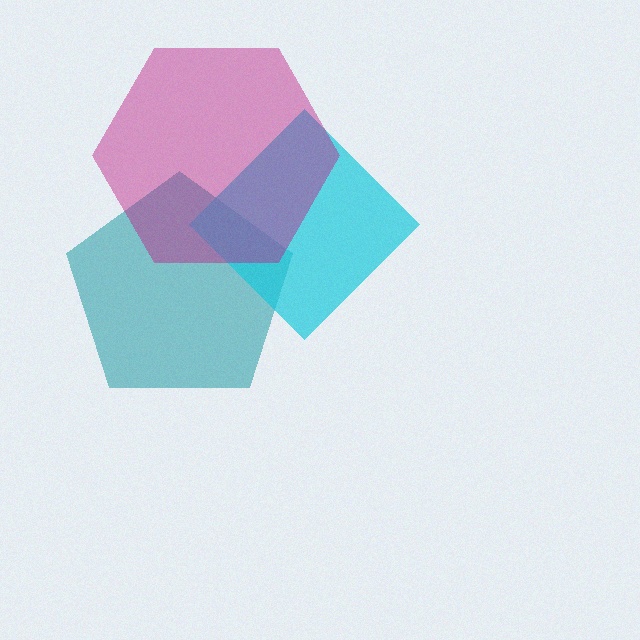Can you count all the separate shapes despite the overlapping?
Yes, there are 3 separate shapes.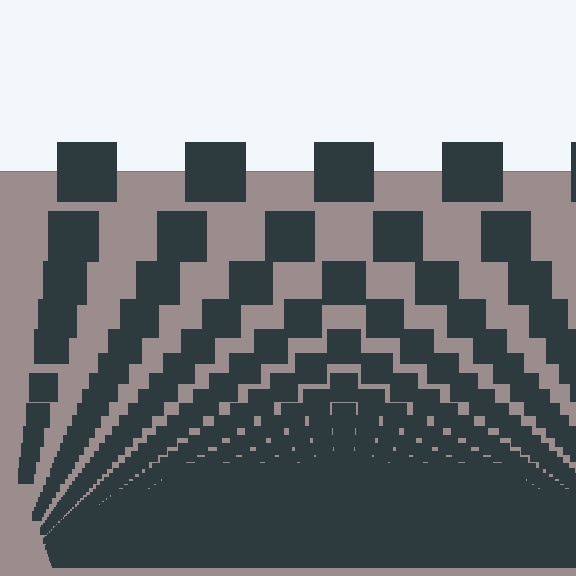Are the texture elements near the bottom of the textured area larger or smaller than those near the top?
Smaller. The gradient is inverted — elements near the bottom are smaller and denser.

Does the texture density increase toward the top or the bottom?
Density increases toward the bottom.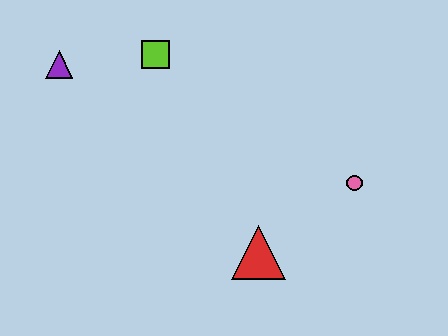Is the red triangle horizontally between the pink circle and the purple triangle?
Yes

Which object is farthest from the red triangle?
The purple triangle is farthest from the red triangle.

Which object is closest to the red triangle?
The pink circle is closest to the red triangle.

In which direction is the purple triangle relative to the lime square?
The purple triangle is to the left of the lime square.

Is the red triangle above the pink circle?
No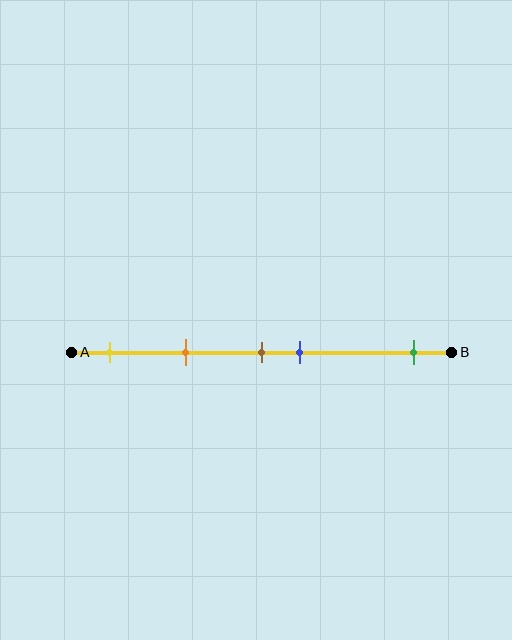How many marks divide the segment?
There are 5 marks dividing the segment.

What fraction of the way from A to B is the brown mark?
The brown mark is approximately 50% (0.5) of the way from A to B.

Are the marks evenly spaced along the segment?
No, the marks are not evenly spaced.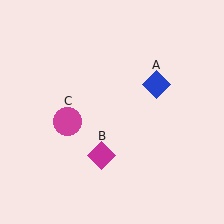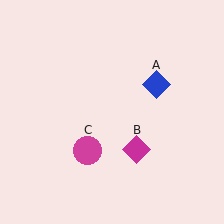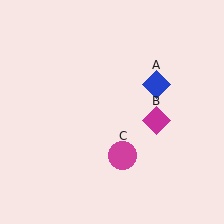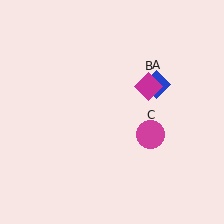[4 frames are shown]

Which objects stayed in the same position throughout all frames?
Blue diamond (object A) remained stationary.